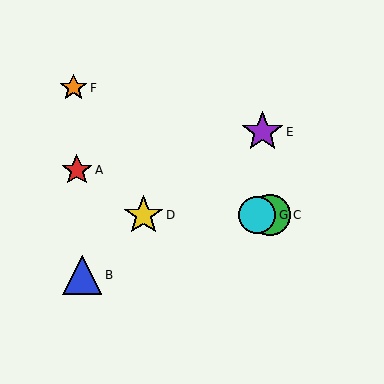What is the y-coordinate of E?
Object E is at y≈132.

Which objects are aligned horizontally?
Objects C, D, G are aligned horizontally.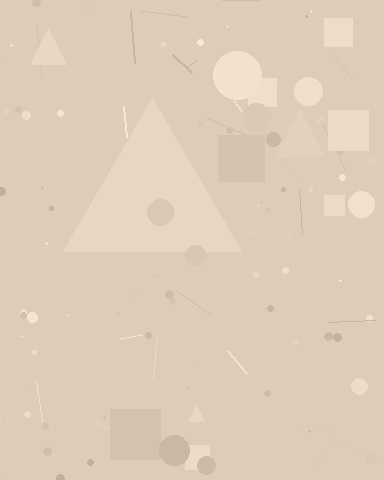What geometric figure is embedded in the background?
A triangle is embedded in the background.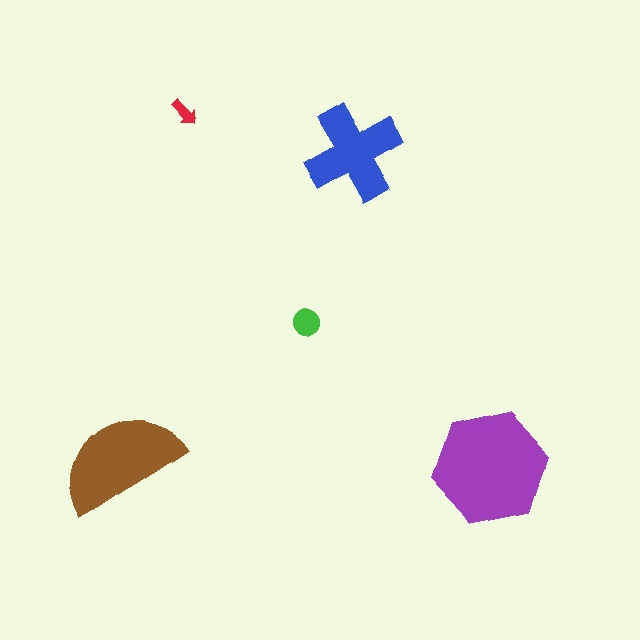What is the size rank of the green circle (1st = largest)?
4th.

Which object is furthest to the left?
The brown semicircle is leftmost.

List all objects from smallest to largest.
The red arrow, the green circle, the blue cross, the brown semicircle, the purple hexagon.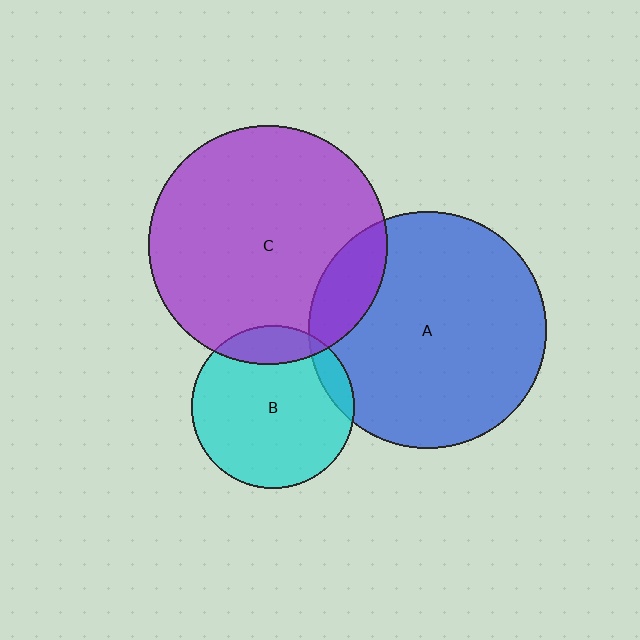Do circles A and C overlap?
Yes.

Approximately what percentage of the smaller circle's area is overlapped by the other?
Approximately 15%.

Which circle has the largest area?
Circle C (purple).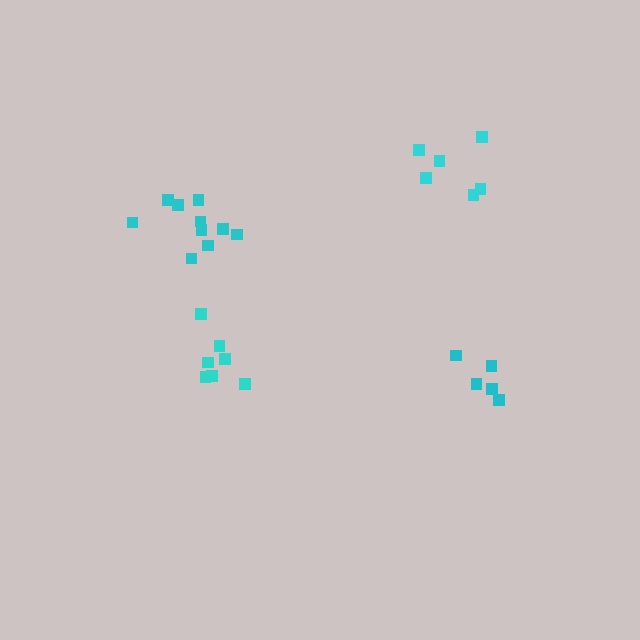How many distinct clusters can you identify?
There are 4 distinct clusters.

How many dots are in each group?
Group 1: 5 dots, Group 2: 7 dots, Group 3: 6 dots, Group 4: 10 dots (28 total).